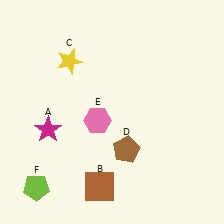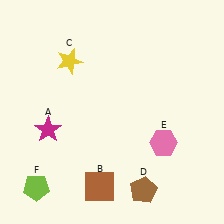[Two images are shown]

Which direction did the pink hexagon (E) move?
The pink hexagon (E) moved right.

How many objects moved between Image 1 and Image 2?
2 objects moved between the two images.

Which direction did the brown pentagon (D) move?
The brown pentagon (D) moved down.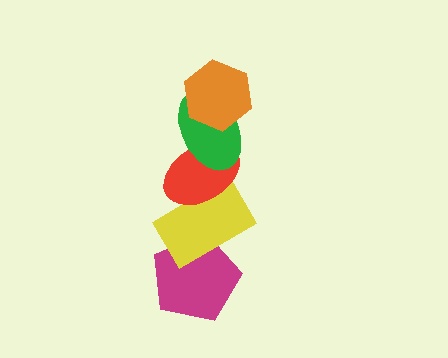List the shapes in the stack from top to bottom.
From top to bottom: the orange hexagon, the green ellipse, the red ellipse, the yellow rectangle, the magenta pentagon.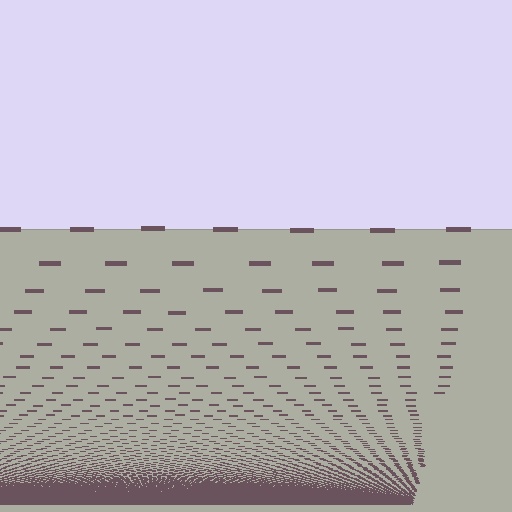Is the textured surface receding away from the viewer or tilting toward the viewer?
The surface appears to tilt toward the viewer. Texture elements get larger and sparser toward the top.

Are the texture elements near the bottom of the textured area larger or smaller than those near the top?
Smaller. The gradient is inverted — elements near the bottom are smaller and denser.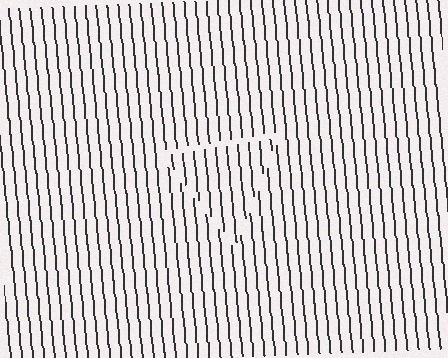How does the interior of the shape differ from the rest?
The interior of the shape contains the same grating, shifted by half a period — the contour is defined by the phase discontinuity where line-ends from the inner and outer gratings abut.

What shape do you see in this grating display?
An illusory triangle. The interior of the shape contains the same grating, shifted by half a period — the contour is defined by the phase discontinuity where line-ends from the inner and outer gratings abut.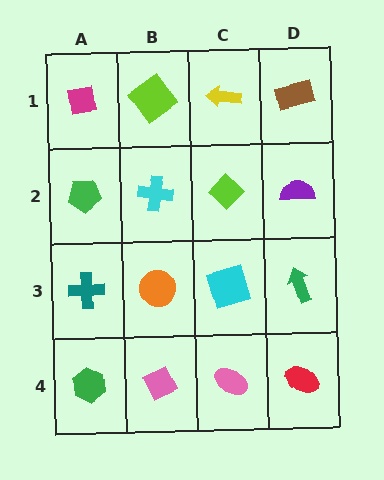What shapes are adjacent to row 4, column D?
A green arrow (row 3, column D), a pink ellipse (row 4, column C).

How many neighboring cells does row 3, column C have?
4.